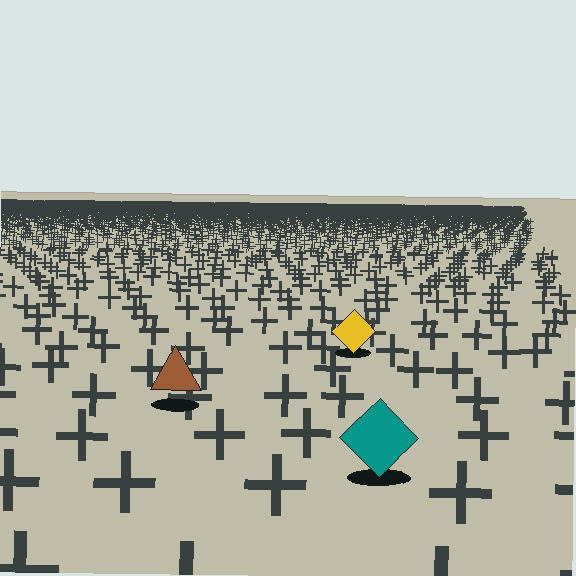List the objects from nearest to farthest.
From nearest to farthest: the teal diamond, the brown triangle, the yellow diamond.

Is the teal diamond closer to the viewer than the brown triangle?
Yes. The teal diamond is closer — you can tell from the texture gradient: the ground texture is coarser near it.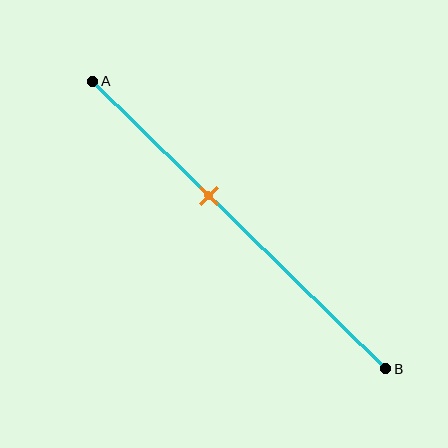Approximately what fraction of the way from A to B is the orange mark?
The orange mark is approximately 40% of the way from A to B.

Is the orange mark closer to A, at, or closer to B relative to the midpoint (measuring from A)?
The orange mark is closer to point A than the midpoint of segment AB.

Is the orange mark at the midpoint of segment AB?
No, the mark is at about 40% from A, not at the 50% midpoint.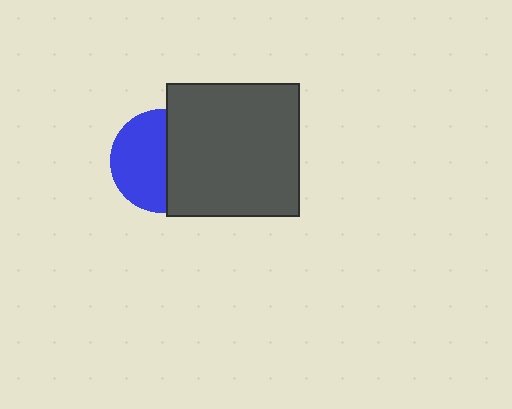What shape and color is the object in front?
The object in front is a dark gray square.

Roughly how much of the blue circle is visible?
About half of it is visible (roughly 54%).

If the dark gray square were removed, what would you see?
You would see the complete blue circle.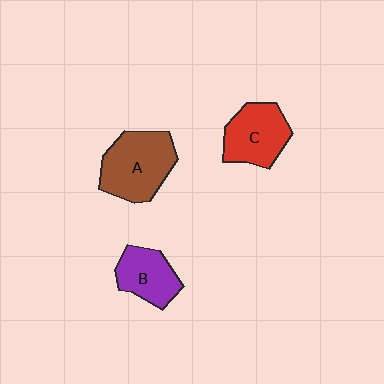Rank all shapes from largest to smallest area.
From largest to smallest: A (brown), C (red), B (purple).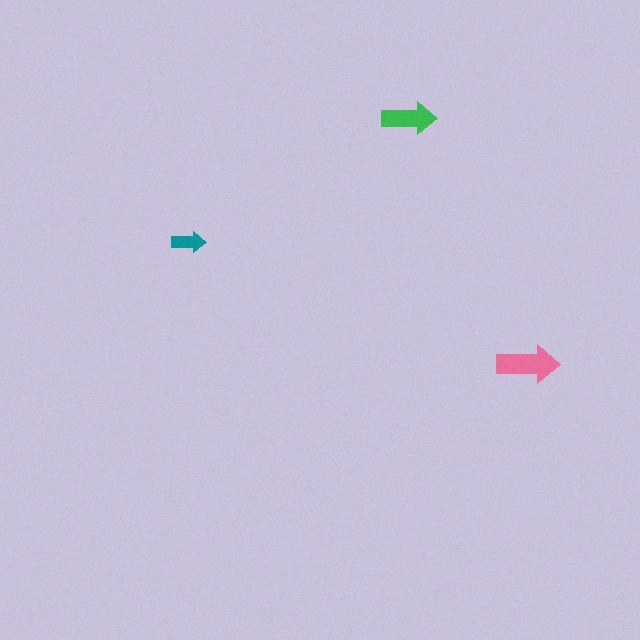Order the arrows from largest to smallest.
the pink one, the green one, the teal one.